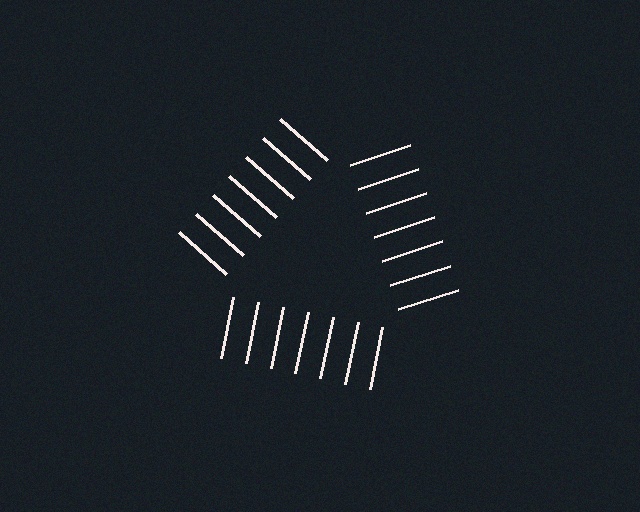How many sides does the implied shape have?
3 sides — the line-ends trace a triangle.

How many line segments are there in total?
21 — 7 along each of the 3 edges.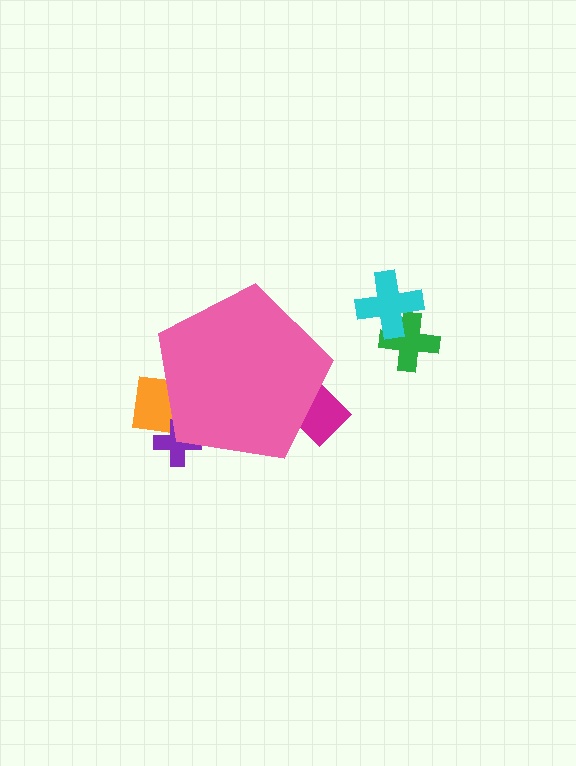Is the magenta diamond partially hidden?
Yes, the magenta diamond is partially hidden behind the pink pentagon.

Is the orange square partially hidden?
Yes, the orange square is partially hidden behind the pink pentagon.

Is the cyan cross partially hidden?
No, the cyan cross is fully visible.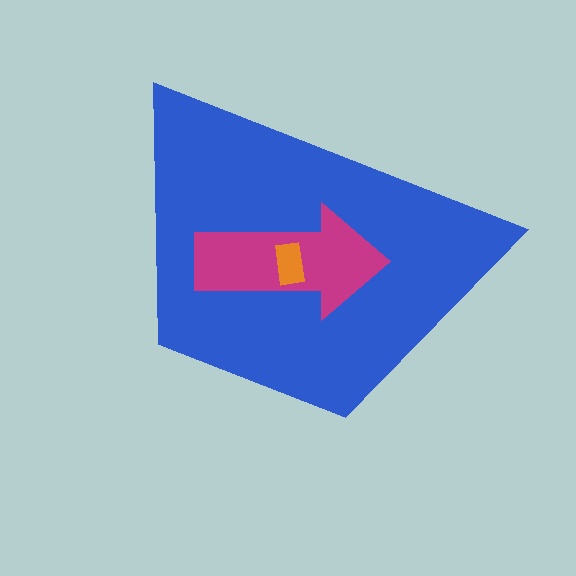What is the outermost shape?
The blue trapezoid.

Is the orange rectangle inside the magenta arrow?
Yes.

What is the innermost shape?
The orange rectangle.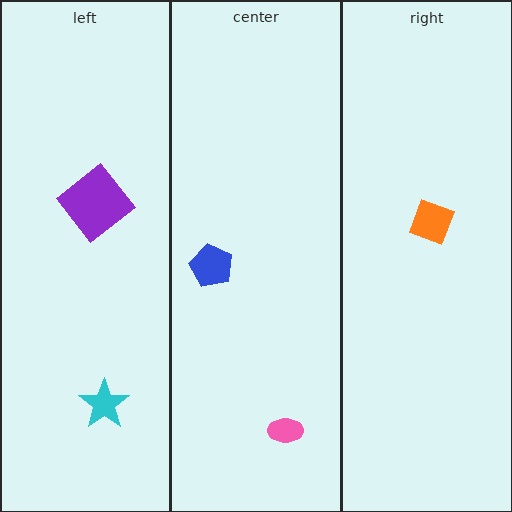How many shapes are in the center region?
2.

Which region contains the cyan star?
The left region.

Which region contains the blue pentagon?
The center region.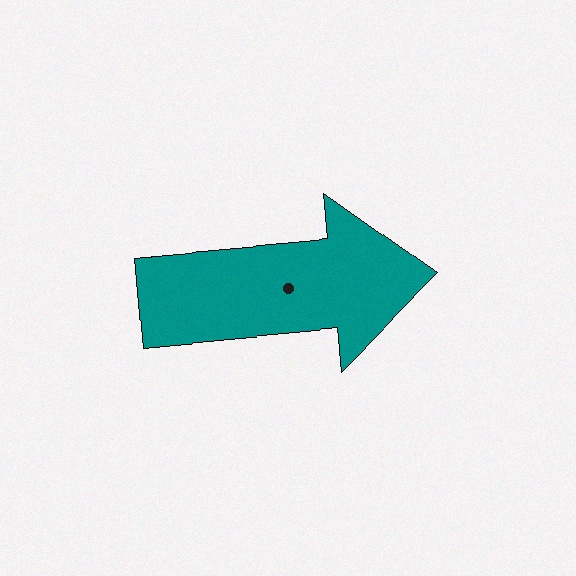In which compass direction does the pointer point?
East.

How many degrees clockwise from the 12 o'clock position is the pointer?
Approximately 85 degrees.